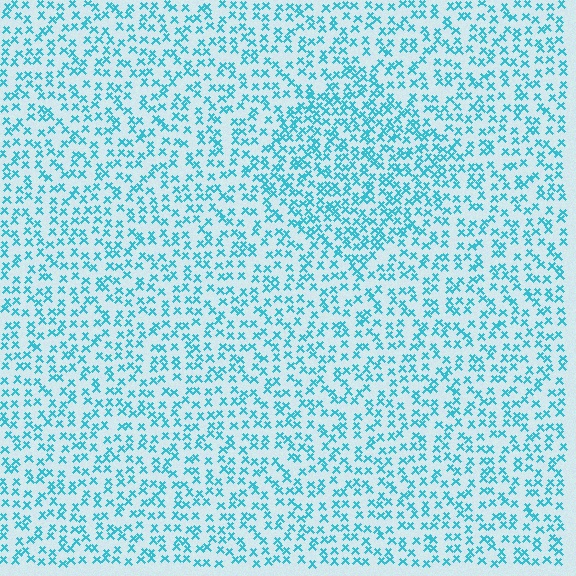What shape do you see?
I see a diamond.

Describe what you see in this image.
The image contains small cyan elements arranged at two different densities. A diamond-shaped region is visible where the elements are more densely packed than the surrounding area.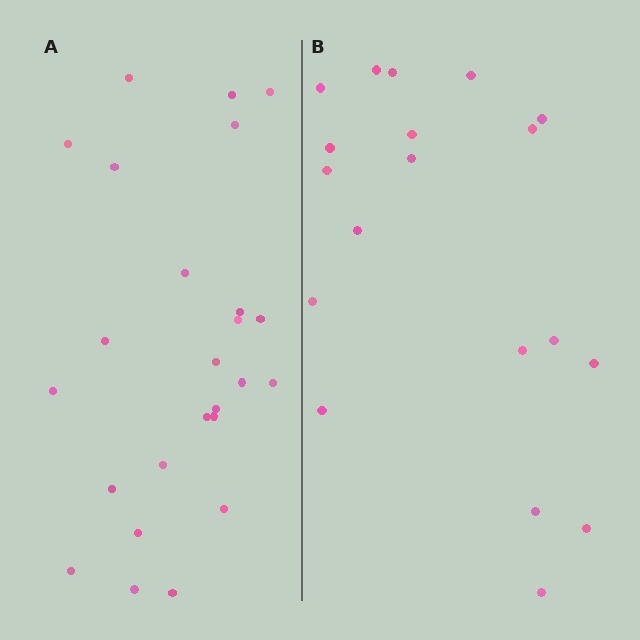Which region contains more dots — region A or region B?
Region A (the left region) has more dots.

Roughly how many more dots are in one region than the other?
Region A has about 6 more dots than region B.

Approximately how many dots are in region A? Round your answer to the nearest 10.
About 20 dots. (The exact count is 25, which rounds to 20.)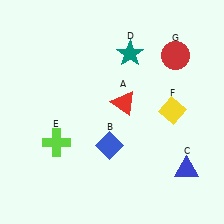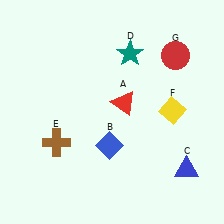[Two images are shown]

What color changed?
The cross (E) changed from lime in Image 1 to brown in Image 2.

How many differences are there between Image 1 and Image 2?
There is 1 difference between the two images.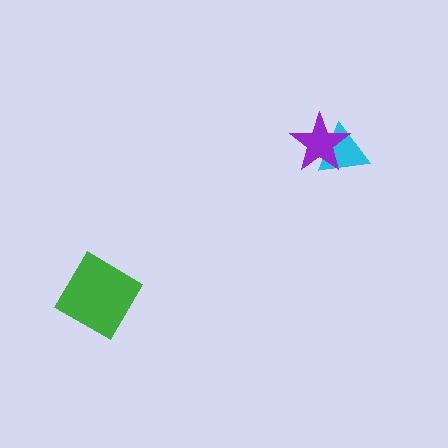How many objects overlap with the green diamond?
0 objects overlap with the green diamond.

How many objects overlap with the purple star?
1 object overlaps with the purple star.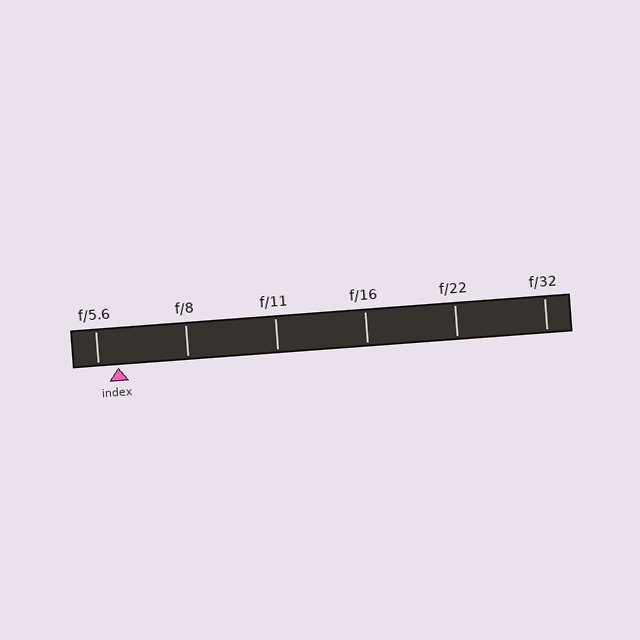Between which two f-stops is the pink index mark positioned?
The index mark is between f/5.6 and f/8.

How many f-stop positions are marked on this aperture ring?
There are 6 f-stop positions marked.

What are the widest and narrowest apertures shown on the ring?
The widest aperture shown is f/5.6 and the narrowest is f/32.